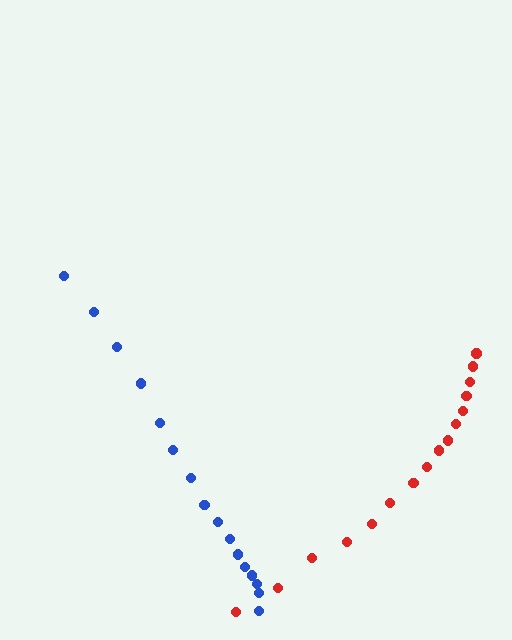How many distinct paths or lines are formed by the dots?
There are 2 distinct paths.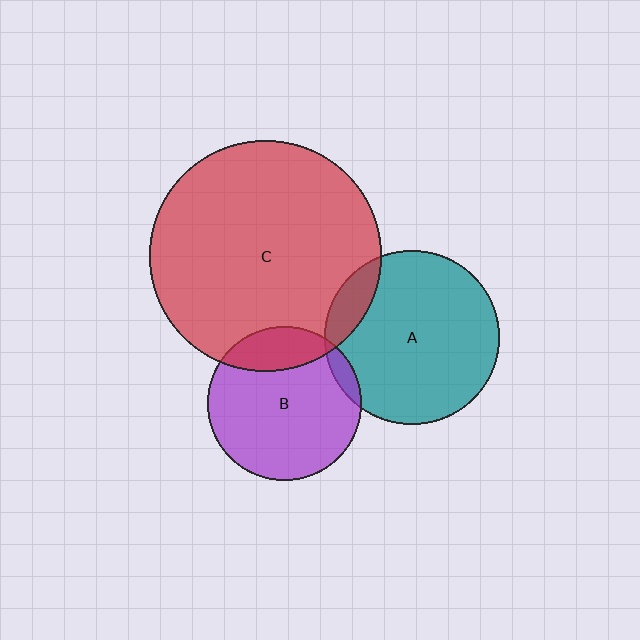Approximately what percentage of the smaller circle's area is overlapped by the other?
Approximately 10%.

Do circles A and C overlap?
Yes.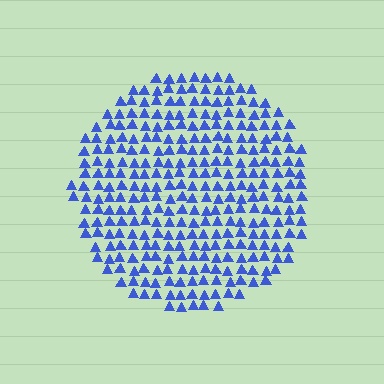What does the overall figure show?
The overall figure shows a circle.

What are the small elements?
The small elements are triangles.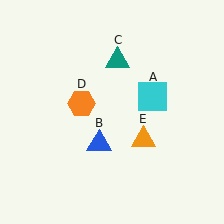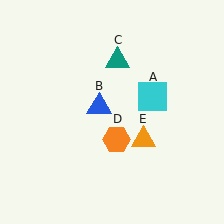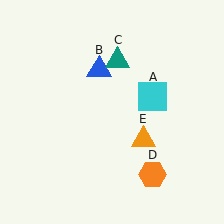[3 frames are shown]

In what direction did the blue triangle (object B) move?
The blue triangle (object B) moved up.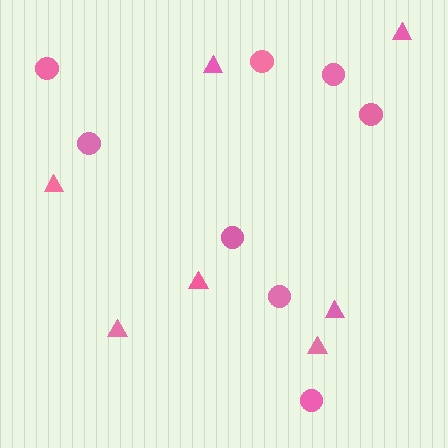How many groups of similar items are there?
There are 2 groups: one group of triangles (7) and one group of circles (8).